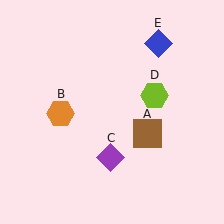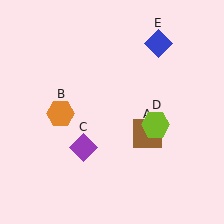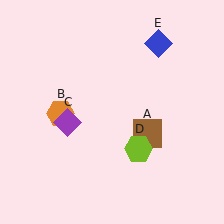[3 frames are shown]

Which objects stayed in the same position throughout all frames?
Brown square (object A) and orange hexagon (object B) and blue diamond (object E) remained stationary.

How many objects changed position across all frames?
2 objects changed position: purple diamond (object C), lime hexagon (object D).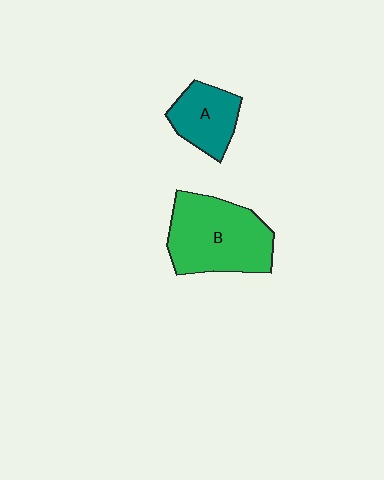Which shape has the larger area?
Shape B (green).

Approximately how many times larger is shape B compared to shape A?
Approximately 1.8 times.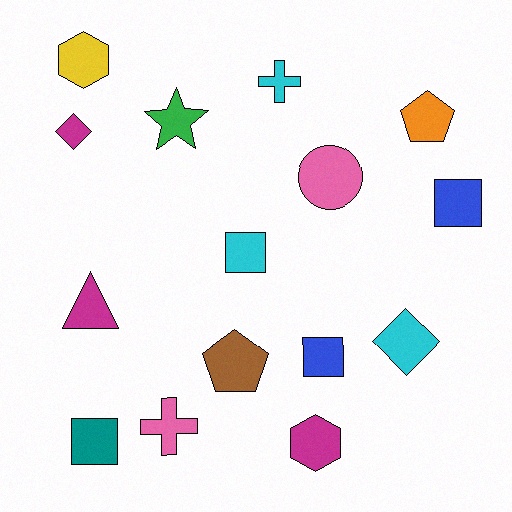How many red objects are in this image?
There are no red objects.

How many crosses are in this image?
There are 2 crosses.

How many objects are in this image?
There are 15 objects.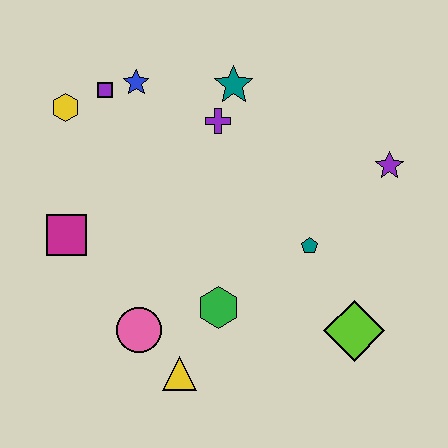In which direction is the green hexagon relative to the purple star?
The green hexagon is to the left of the purple star.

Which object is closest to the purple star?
The teal pentagon is closest to the purple star.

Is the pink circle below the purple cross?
Yes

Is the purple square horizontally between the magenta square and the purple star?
Yes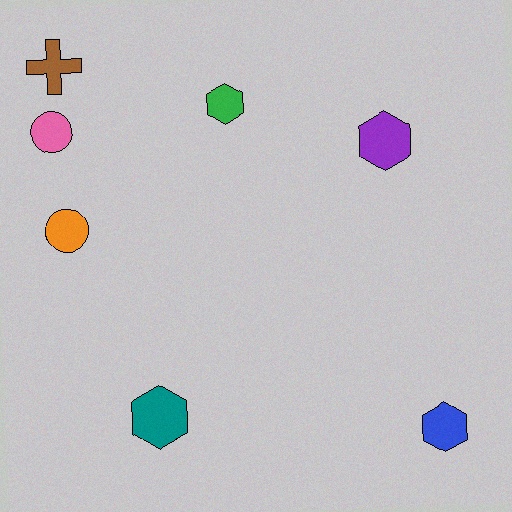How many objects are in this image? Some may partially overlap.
There are 7 objects.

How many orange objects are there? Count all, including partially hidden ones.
There is 1 orange object.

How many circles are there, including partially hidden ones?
There are 2 circles.